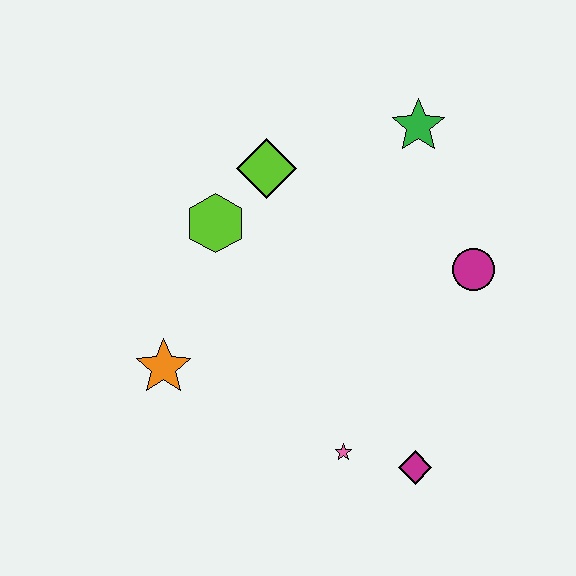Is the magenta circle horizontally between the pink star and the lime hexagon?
No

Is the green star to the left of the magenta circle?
Yes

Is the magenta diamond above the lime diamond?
No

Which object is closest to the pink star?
The magenta diamond is closest to the pink star.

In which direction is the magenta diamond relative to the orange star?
The magenta diamond is to the right of the orange star.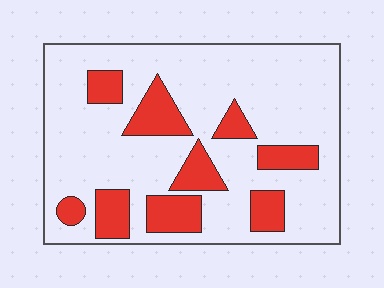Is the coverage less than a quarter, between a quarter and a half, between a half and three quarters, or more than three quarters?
Less than a quarter.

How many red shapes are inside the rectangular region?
9.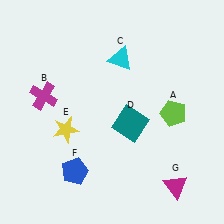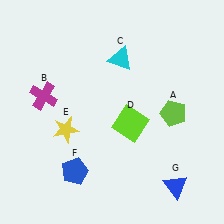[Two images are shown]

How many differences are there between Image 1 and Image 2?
There are 2 differences between the two images.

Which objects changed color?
D changed from teal to lime. G changed from magenta to blue.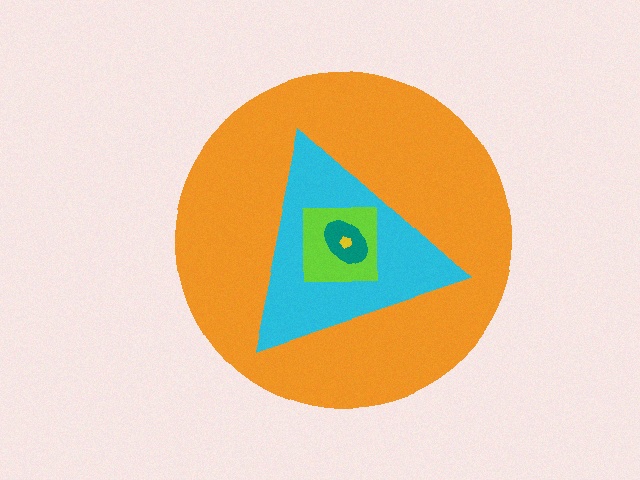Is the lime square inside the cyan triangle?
Yes.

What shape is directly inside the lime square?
The teal ellipse.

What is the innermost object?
The yellow pentagon.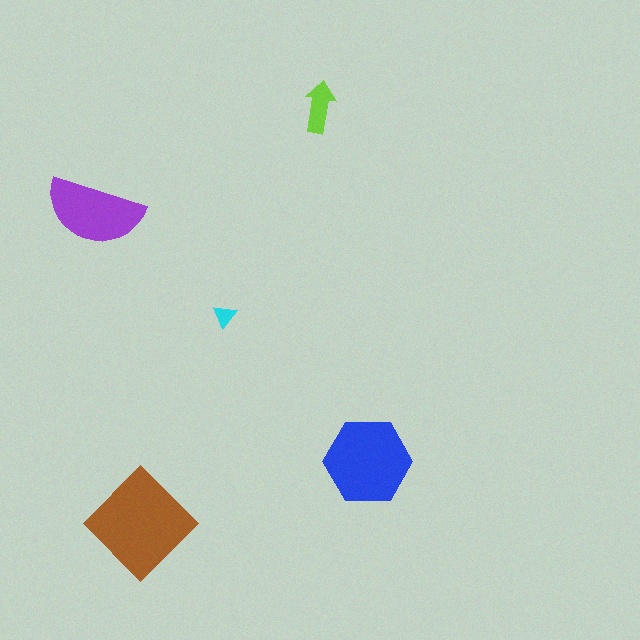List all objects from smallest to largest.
The cyan triangle, the lime arrow, the purple semicircle, the blue hexagon, the brown diamond.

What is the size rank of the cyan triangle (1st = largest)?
5th.